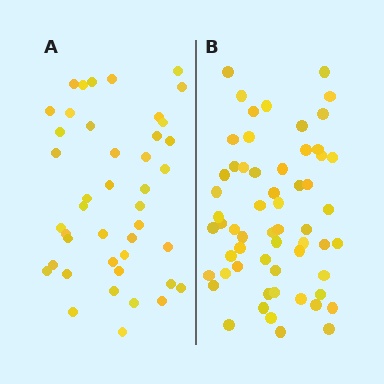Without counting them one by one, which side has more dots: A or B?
Region B (the right region) has more dots.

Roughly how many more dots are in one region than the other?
Region B has approximately 15 more dots than region A.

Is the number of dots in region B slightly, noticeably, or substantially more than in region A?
Region B has noticeably more, but not dramatically so. The ratio is roughly 1.4 to 1.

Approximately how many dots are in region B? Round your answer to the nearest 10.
About 60 dots. (The exact count is 59, which rounds to 60.)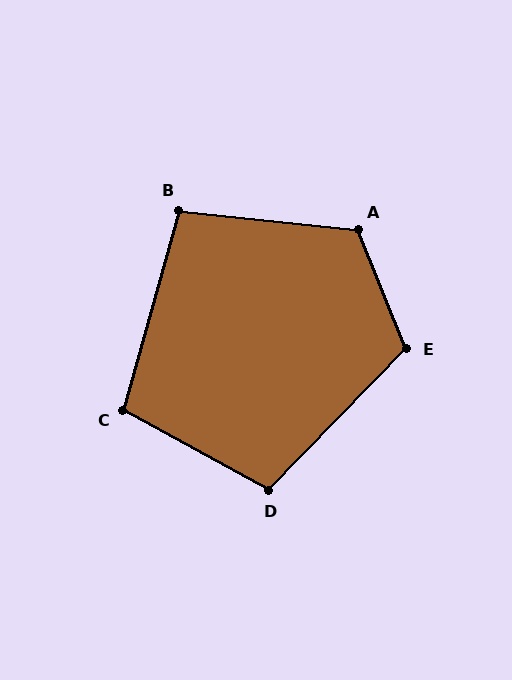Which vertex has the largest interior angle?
A, at approximately 118 degrees.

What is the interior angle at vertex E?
Approximately 114 degrees (obtuse).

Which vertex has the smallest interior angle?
B, at approximately 100 degrees.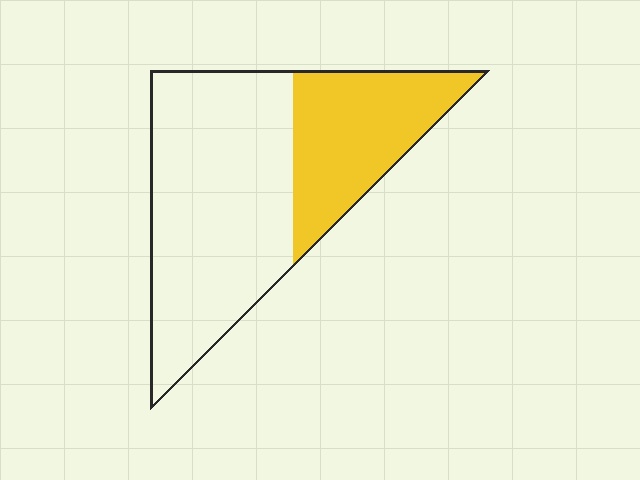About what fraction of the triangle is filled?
About one third (1/3).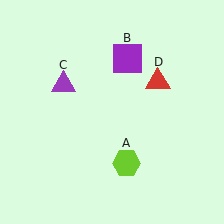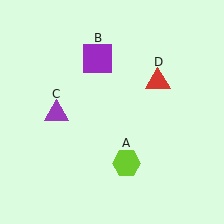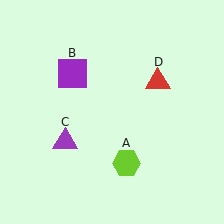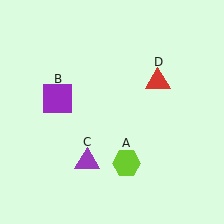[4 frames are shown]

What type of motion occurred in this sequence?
The purple square (object B), purple triangle (object C) rotated counterclockwise around the center of the scene.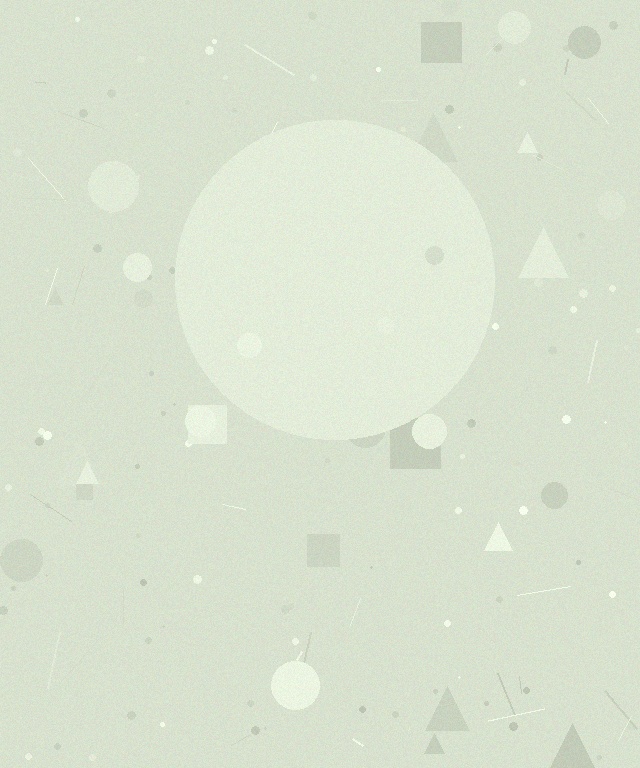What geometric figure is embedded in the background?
A circle is embedded in the background.